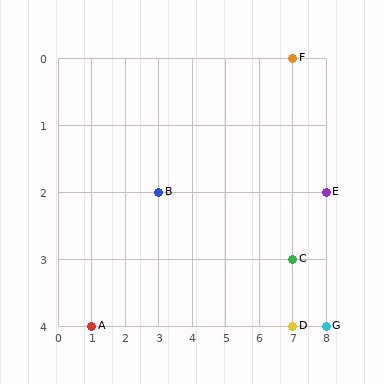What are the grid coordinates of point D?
Point D is at grid coordinates (7, 4).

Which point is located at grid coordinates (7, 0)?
Point F is at (7, 0).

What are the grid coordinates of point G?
Point G is at grid coordinates (8, 4).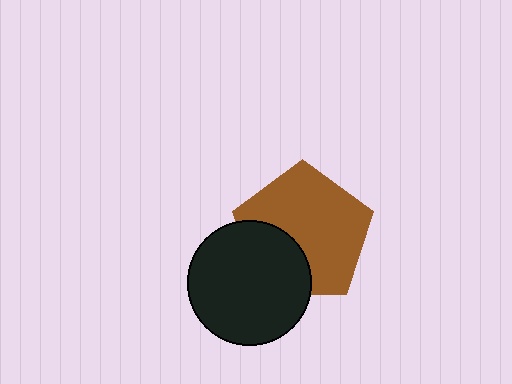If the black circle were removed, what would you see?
You would see the complete brown pentagon.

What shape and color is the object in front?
The object in front is a black circle.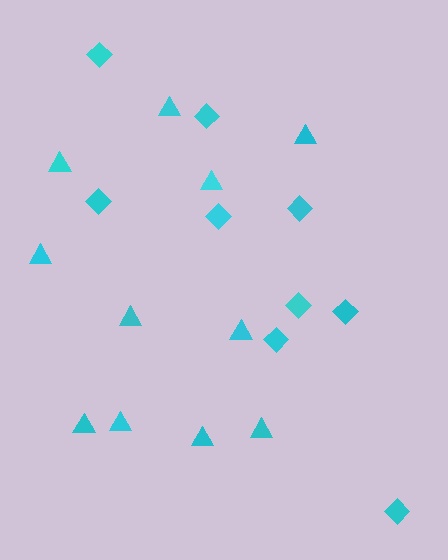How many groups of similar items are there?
There are 2 groups: one group of triangles (11) and one group of diamonds (9).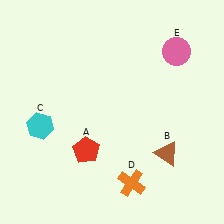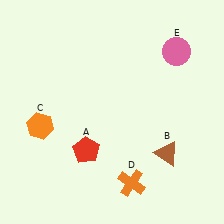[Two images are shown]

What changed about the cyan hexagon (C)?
In Image 1, C is cyan. In Image 2, it changed to orange.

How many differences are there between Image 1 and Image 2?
There is 1 difference between the two images.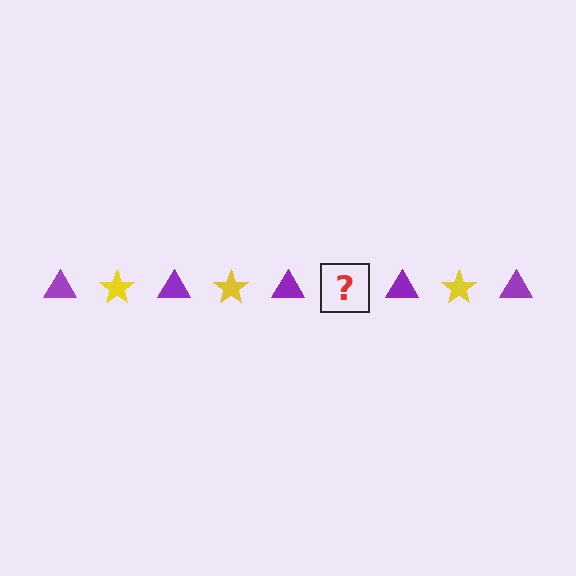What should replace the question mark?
The question mark should be replaced with a yellow star.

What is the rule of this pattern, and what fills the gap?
The rule is that the pattern alternates between purple triangle and yellow star. The gap should be filled with a yellow star.